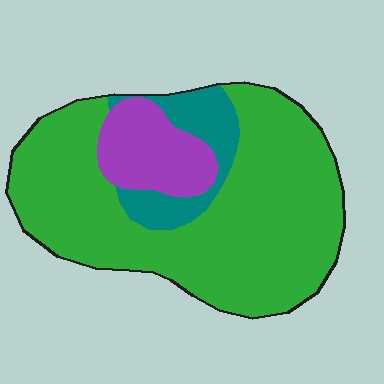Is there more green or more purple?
Green.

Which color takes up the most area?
Green, at roughly 75%.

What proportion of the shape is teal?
Teal covers roughly 10% of the shape.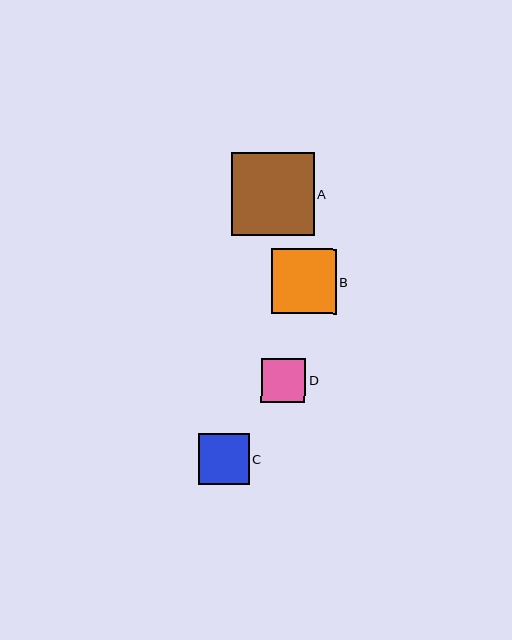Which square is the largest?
Square A is the largest with a size of approximately 83 pixels.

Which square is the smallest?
Square D is the smallest with a size of approximately 44 pixels.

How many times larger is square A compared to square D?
Square A is approximately 1.9 times the size of square D.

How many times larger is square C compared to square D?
Square C is approximately 1.1 times the size of square D.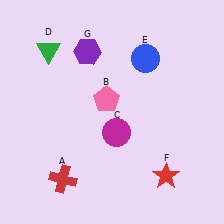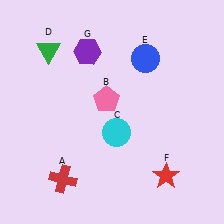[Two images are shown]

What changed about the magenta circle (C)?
In Image 1, C is magenta. In Image 2, it changed to cyan.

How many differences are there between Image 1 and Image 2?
There is 1 difference between the two images.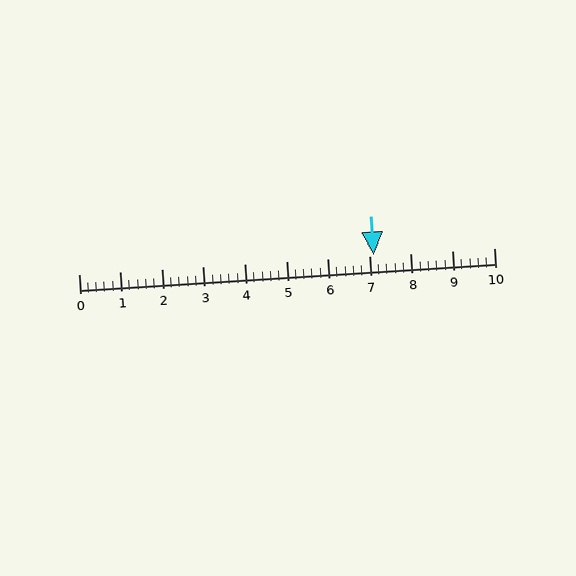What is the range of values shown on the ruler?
The ruler shows values from 0 to 10.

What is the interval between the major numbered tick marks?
The major tick marks are spaced 1 units apart.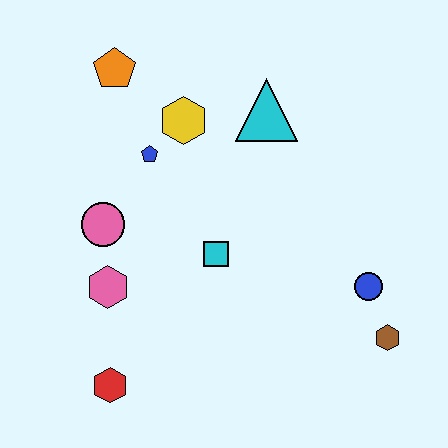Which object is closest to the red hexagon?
The pink hexagon is closest to the red hexagon.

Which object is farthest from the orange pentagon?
The brown hexagon is farthest from the orange pentagon.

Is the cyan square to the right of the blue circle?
No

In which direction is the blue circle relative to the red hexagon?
The blue circle is to the right of the red hexagon.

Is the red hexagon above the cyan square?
No